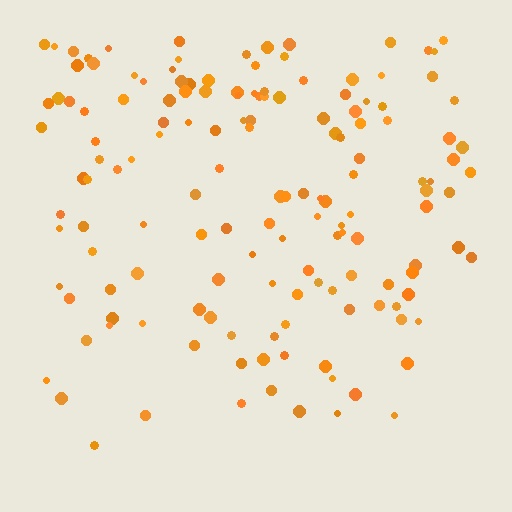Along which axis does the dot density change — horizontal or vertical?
Vertical.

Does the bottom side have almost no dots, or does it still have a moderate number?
Still a moderate number, just noticeably fewer than the top.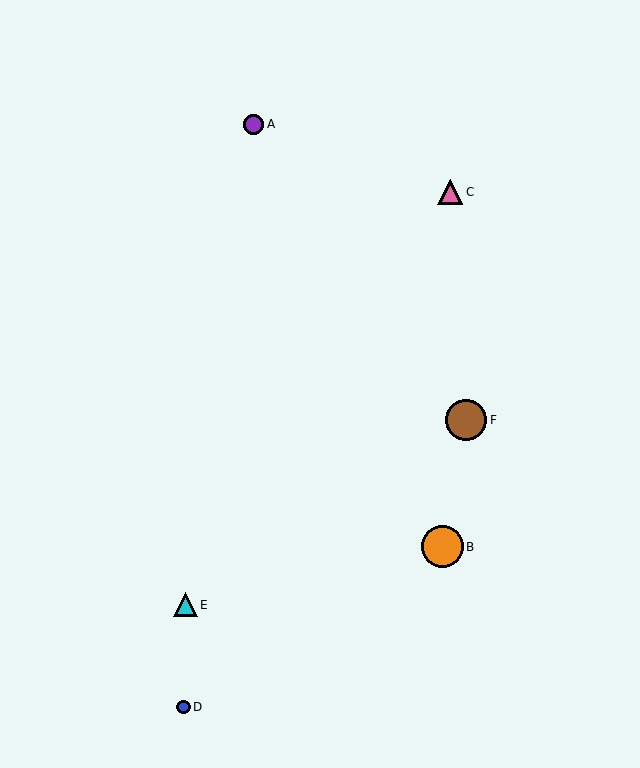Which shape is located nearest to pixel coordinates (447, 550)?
The orange circle (labeled B) at (442, 547) is nearest to that location.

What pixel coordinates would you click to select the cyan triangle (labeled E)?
Click at (185, 605) to select the cyan triangle E.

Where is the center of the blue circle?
The center of the blue circle is at (184, 707).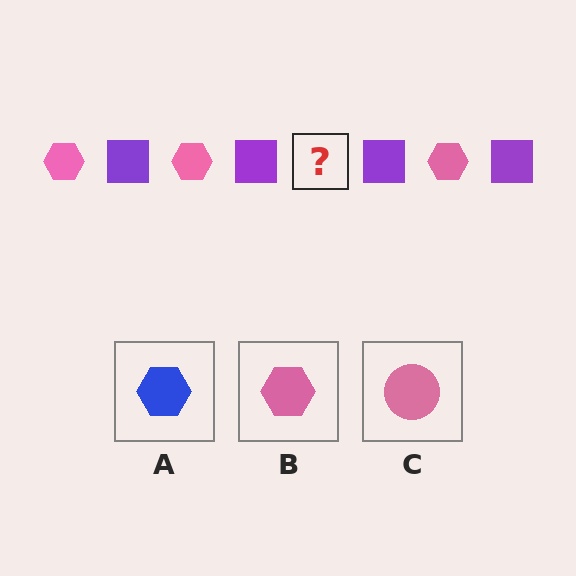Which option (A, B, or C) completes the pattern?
B.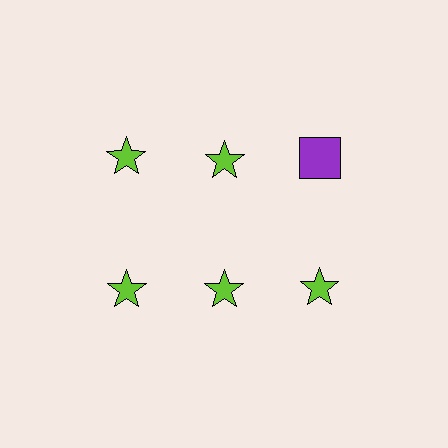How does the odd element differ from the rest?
It differs in both color (purple instead of lime) and shape (square instead of star).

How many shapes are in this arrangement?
There are 6 shapes arranged in a grid pattern.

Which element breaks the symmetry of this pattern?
The purple square in the top row, center column breaks the symmetry. All other shapes are lime stars.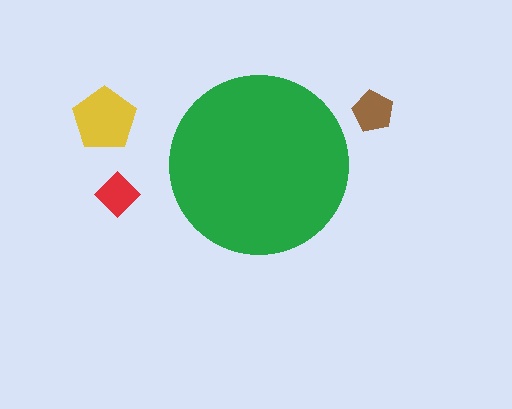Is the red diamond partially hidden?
No, the red diamond is fully visible.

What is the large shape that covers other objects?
A green circle.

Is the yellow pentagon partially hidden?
No, the yellow pentagon is fully visible.